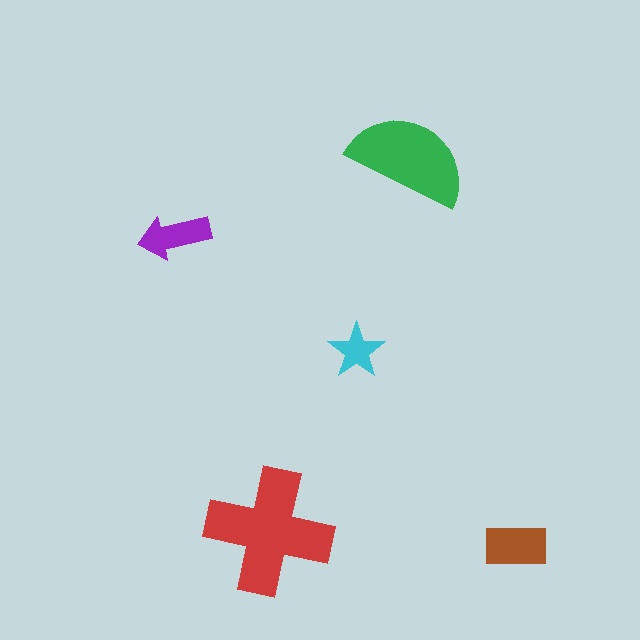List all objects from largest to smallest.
The red cross, the green semicircle, the brown rectangle, the purple arrow, the cyan star.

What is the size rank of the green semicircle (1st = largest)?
2nd.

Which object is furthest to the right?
The brown rectangle is rightmost.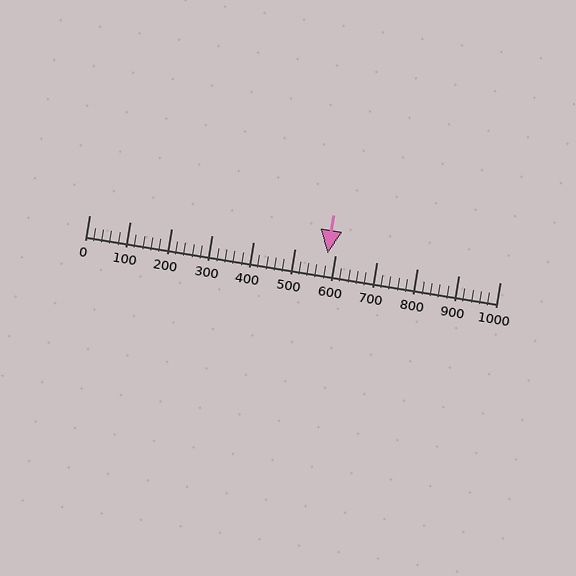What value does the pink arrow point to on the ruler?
The pink arrow points to approximately 580.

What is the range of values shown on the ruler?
The ruler shows values from 0 to 1000.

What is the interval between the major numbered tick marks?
The major tick marks are spaced 100 units apart.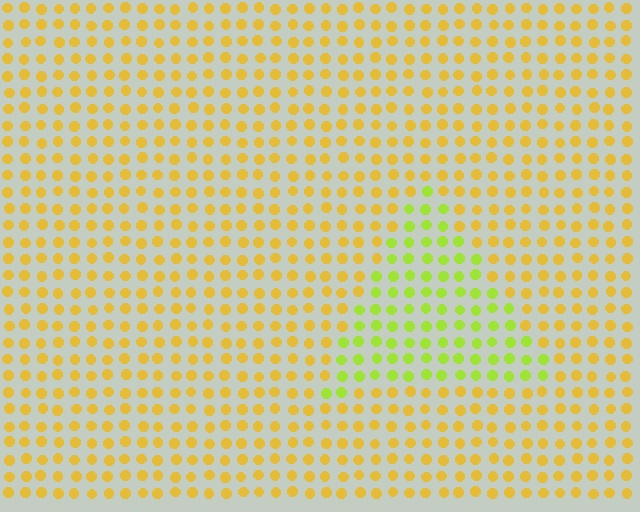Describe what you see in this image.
The image is filled with small yellow elements in a uniform arrangement. A triangle-shaped region is visible where the elements are tinted to a slightly different hue, forming a subtle color boundary.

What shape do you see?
I see a triangle.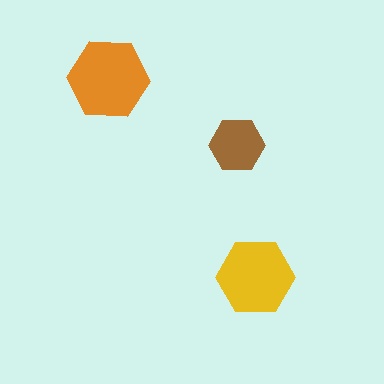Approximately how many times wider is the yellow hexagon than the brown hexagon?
About 1.5 times wider.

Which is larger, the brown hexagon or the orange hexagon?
The orange one.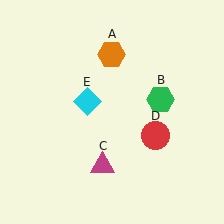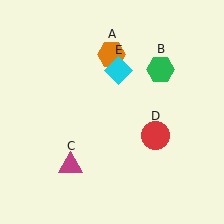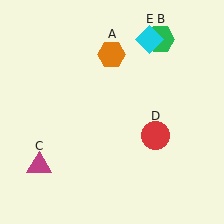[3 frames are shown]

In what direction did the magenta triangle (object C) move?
The magenta triangle (object C) moved left.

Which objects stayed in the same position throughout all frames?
Orange hexagon (object A) and red circle (object D) remained stationary.